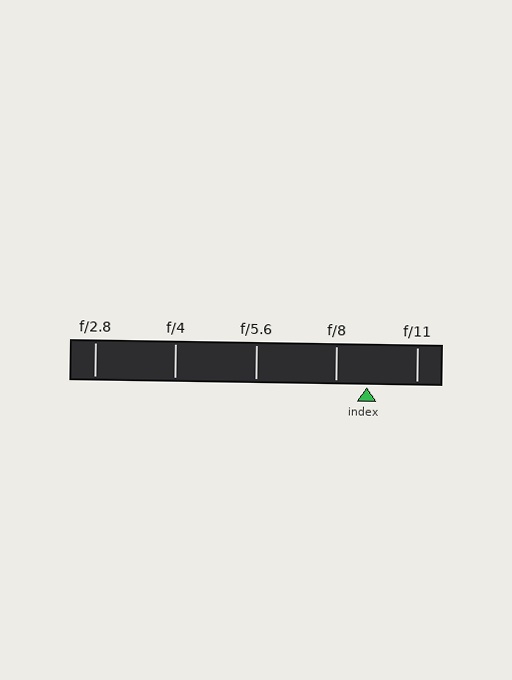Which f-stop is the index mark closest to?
The index mark is closest to f/8.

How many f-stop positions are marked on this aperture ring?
There are 5 f-stop positions marked.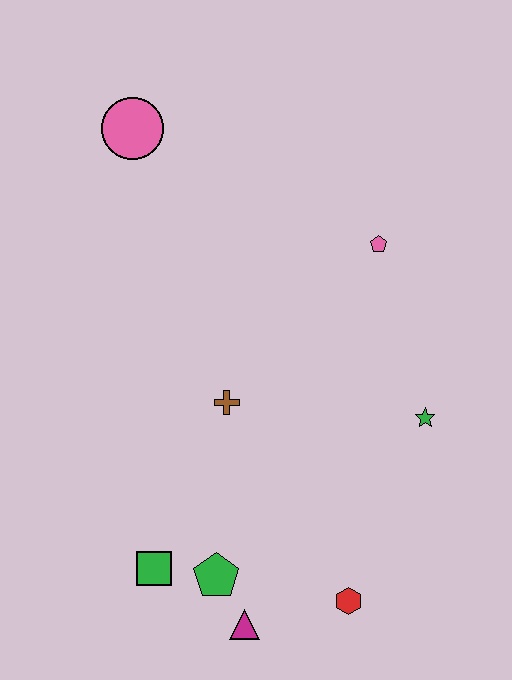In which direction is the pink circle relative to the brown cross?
The pink circle is above the brown cross.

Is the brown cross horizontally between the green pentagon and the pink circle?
No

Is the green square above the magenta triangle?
Yes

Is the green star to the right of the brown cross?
Yes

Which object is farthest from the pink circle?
The red hexagon is farthest from the pink circle.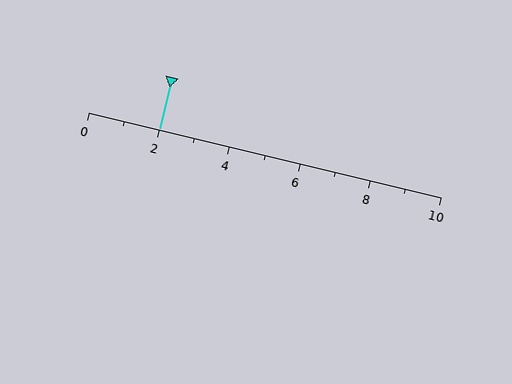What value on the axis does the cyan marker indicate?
The marker indicates approximately 2.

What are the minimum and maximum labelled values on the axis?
The axis runs from 0 to 10.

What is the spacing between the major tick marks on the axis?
The major ticks are spaced 2 apart.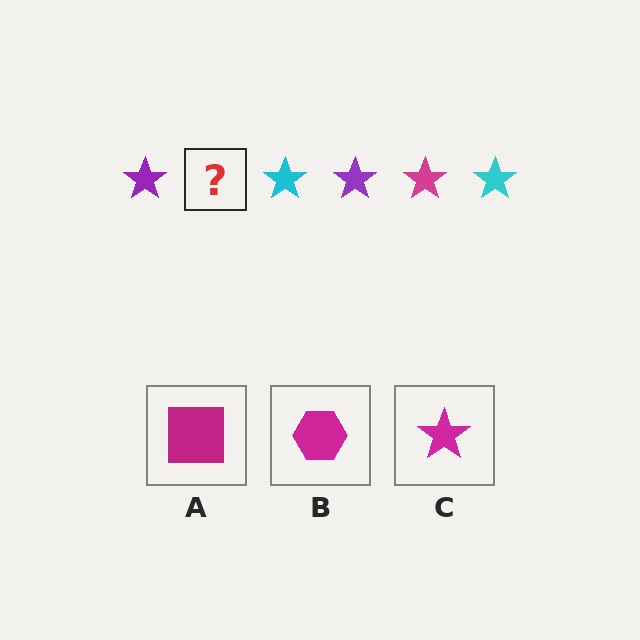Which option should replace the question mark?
Option C.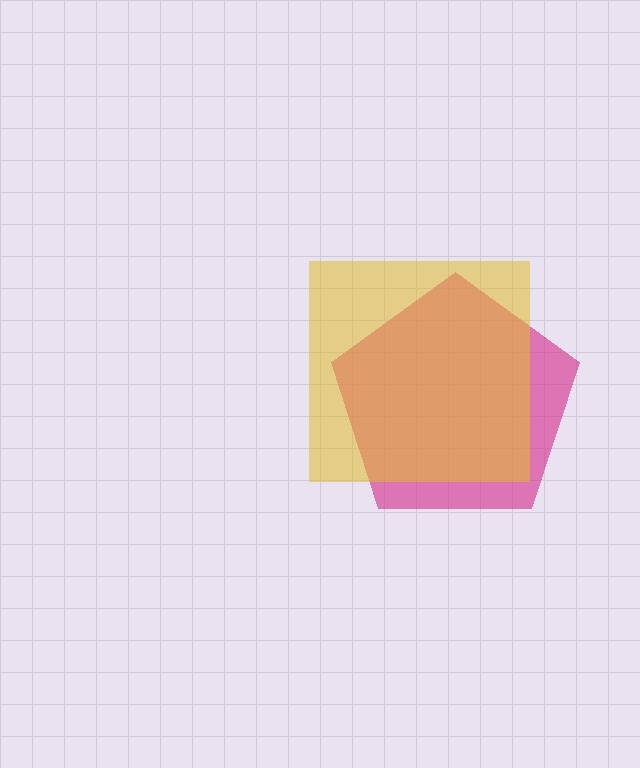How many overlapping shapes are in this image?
There are 2 overlapping shapes in the image.